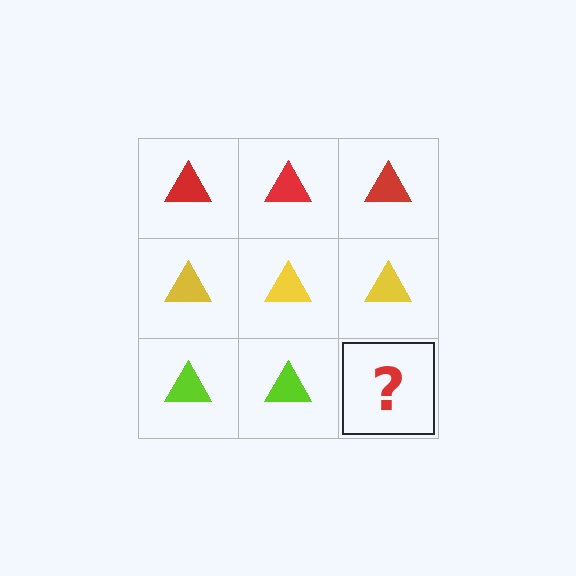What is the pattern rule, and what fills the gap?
The rule is that each row has a consistent color. The gap should be filled with a lime triangle.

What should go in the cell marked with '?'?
The missing cell should contain a lime triangle.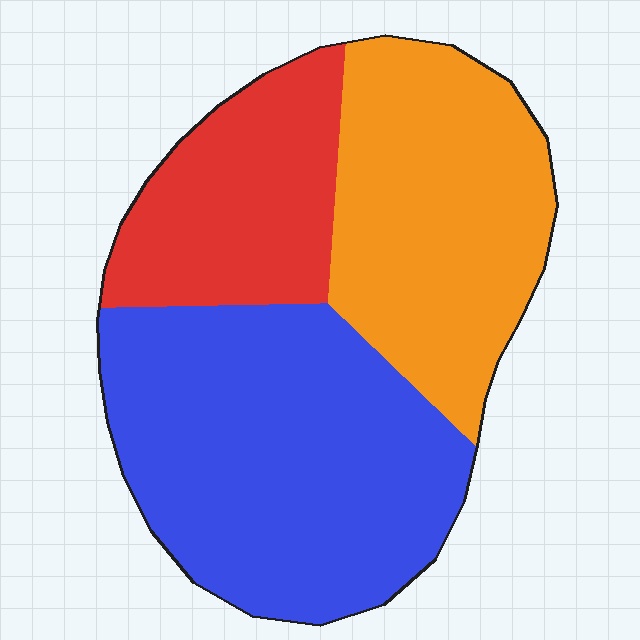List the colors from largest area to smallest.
From largest to smallest: blue, orange, red.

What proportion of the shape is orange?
Orange covers 33% of the shape.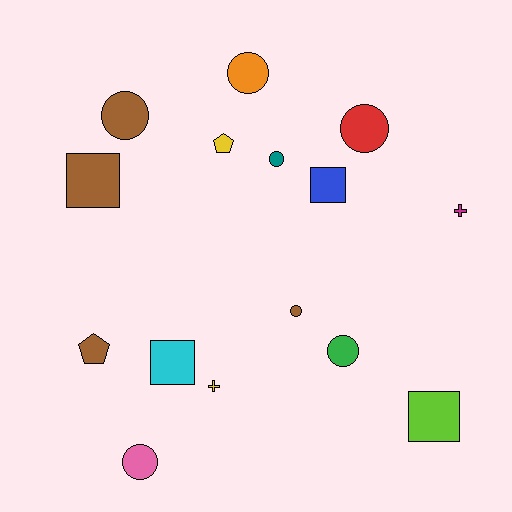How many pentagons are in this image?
There are 2 pentagons.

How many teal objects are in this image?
There is 1 teal object.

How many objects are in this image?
There are 15 objects.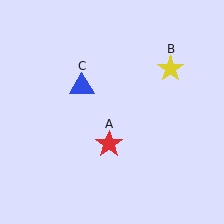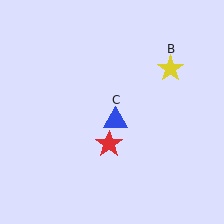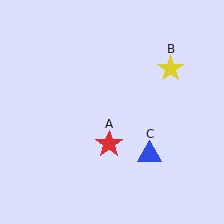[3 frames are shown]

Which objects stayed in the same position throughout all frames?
Red star (object A) and yellow star (object B) remained stationary.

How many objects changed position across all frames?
1 object changed position: blue triangle (object C).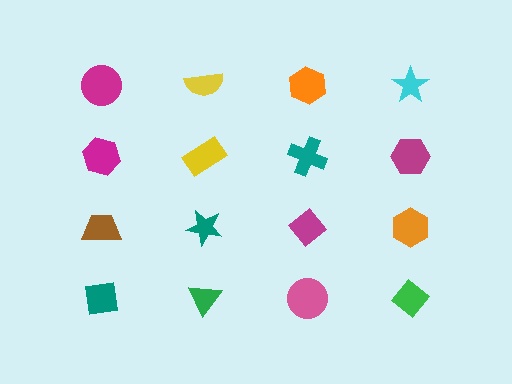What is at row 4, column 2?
A green triangle.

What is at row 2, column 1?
A magenta hexagon.